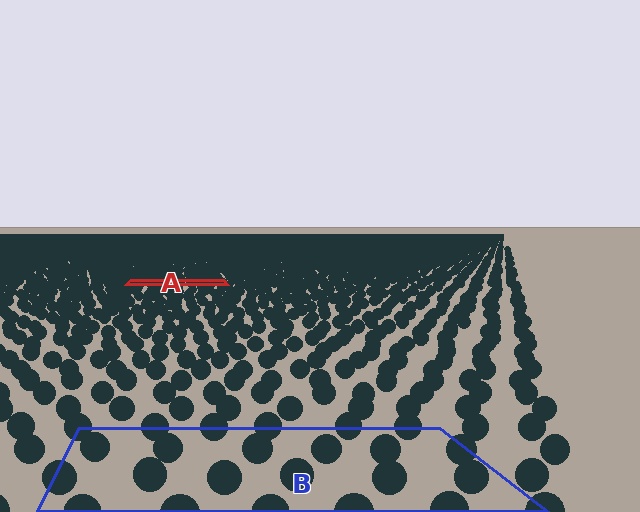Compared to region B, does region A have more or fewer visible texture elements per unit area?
Region A has more texture elements per unit area — they are packed more densely because it is farther away.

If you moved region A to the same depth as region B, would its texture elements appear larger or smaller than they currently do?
They would appear larger. At a closer depth, the same texture elements are projected at a bigger on-screen size.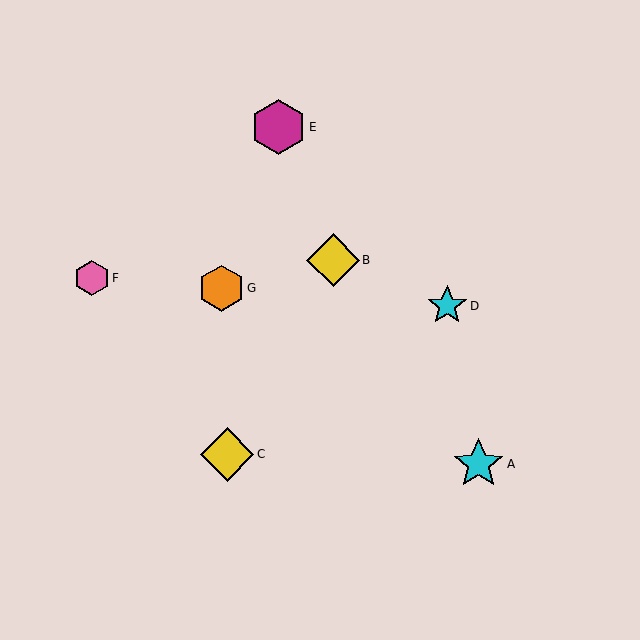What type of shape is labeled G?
Shape G is an orange hexagon.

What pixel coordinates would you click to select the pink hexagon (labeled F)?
Click at (92, 278) to select the pink hexagon F.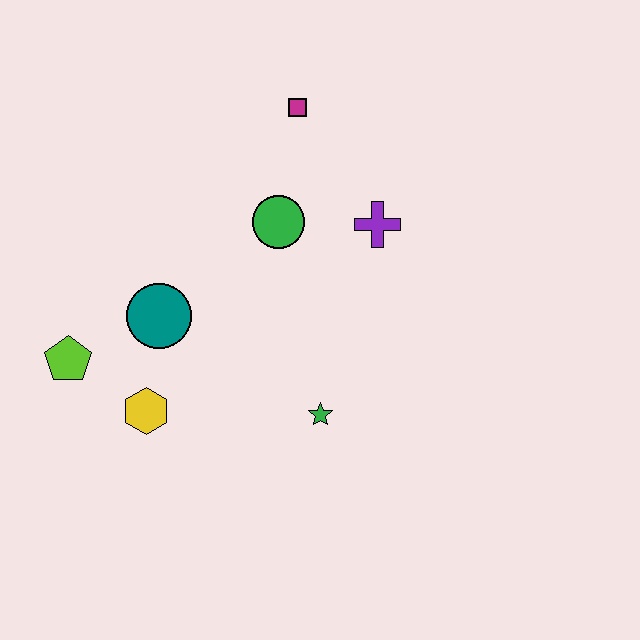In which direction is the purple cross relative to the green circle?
The purple cross is to the right of the green circle.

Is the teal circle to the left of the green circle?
Yes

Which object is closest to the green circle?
The purple cross is closest to the green circle.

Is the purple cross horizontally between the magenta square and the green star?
No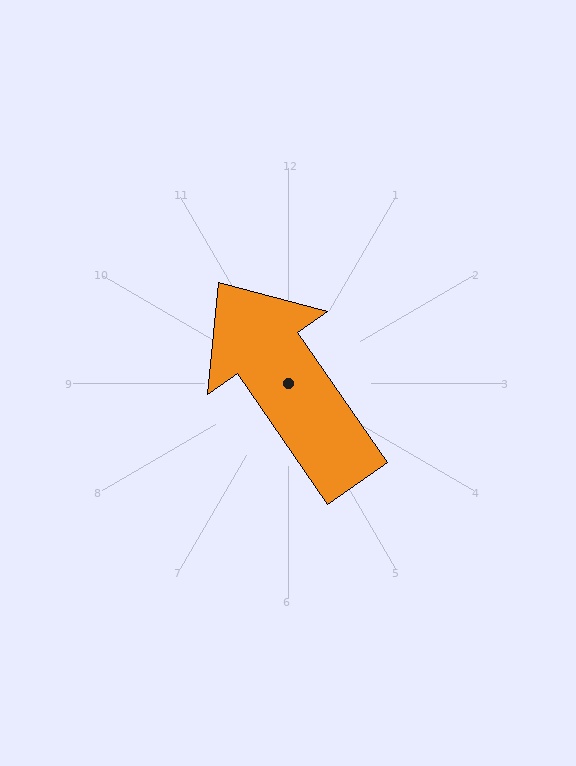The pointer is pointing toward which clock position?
Roughly 11 o'clock.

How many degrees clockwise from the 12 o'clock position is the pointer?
Approximately 325 degrees.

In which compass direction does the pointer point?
Northwest.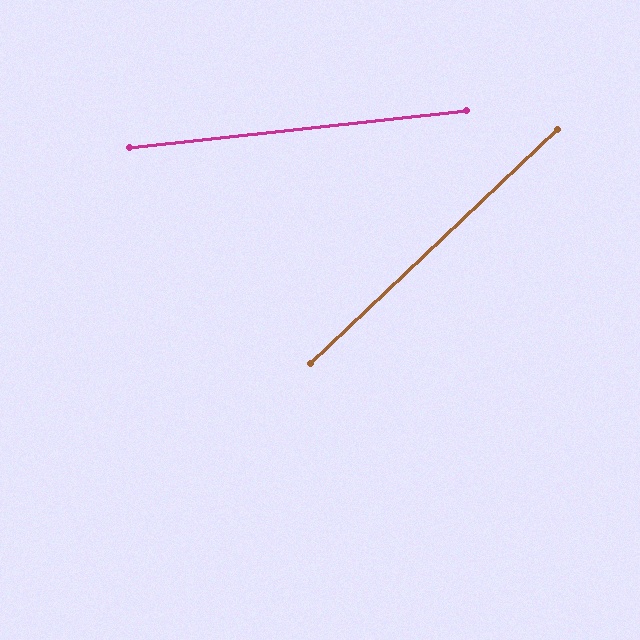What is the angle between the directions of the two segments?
Approximately 37 degrees.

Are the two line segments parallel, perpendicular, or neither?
Neither parallel nor perpendicular — they differ by about 37°.